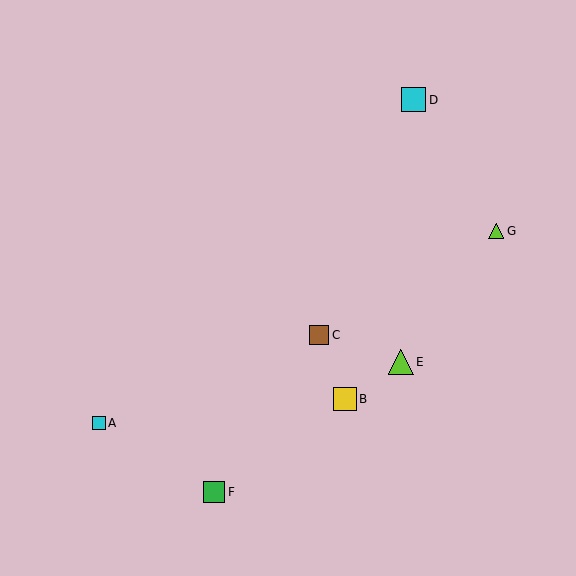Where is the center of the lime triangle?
The center of the lime triangle is at (401, 362).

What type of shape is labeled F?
Shape F is a green square.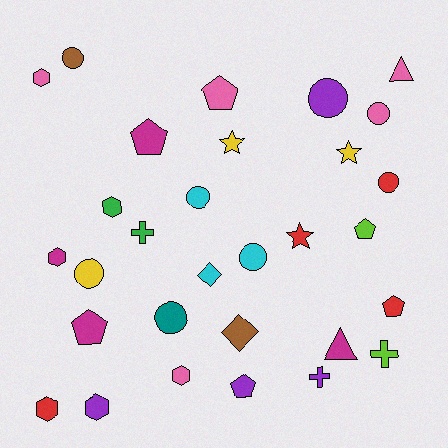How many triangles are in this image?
There are 2 triangles.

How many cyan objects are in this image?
There are 3 cyan objects.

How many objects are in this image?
There are 30 objects.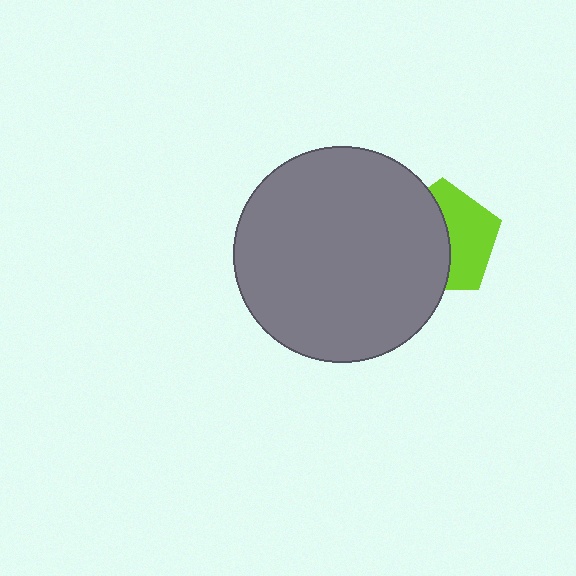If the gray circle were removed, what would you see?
You would see the complete lime pentagon.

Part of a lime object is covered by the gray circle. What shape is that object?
It is a pentagon.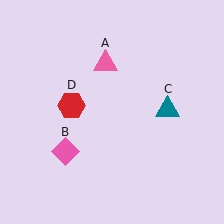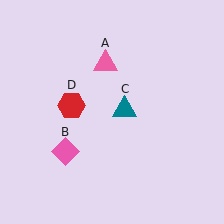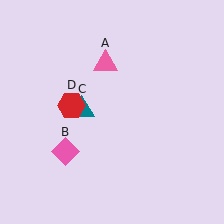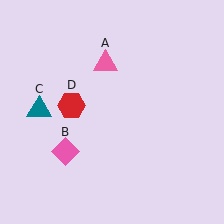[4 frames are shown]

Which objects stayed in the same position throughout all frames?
Pink triangle (object A) and pink diamond (object B) and red hexagon (object D) remained stationary.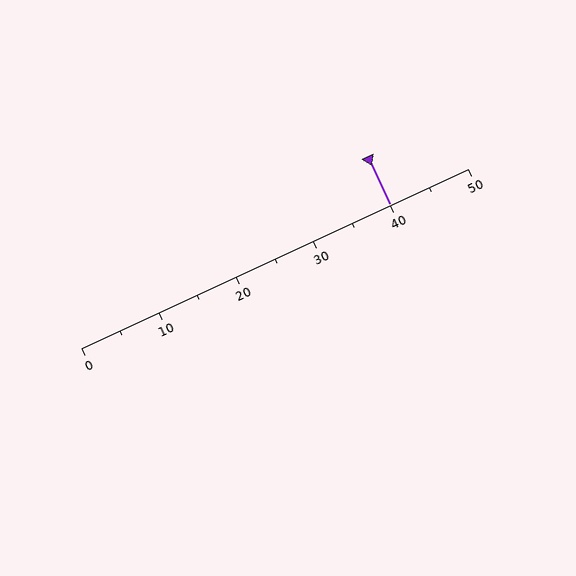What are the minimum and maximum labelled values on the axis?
The axis runs from 0 to 50.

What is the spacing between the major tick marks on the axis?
The major ticks are spaced 10 apart.